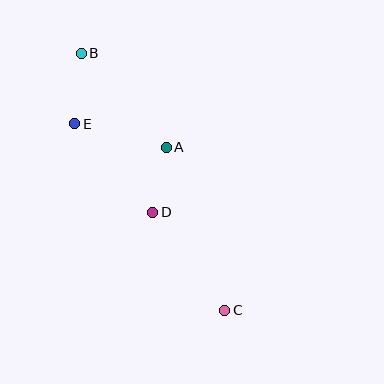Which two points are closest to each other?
Points A and D are closest to each other.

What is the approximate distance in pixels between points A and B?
The distance between A and B is approximately 127 pixels.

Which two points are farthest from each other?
Points B and C are farthest from each other.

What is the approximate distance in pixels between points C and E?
The distance between C and E is approximately 240 pixels.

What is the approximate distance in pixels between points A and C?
The distance between A and C is approximately 173 pixels.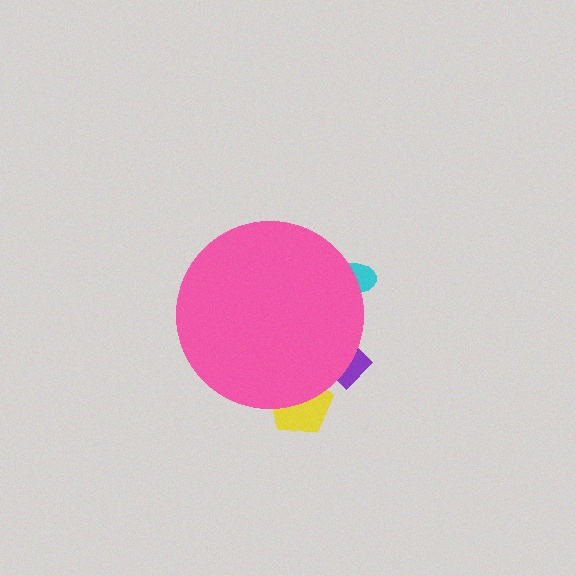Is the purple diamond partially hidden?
Yes, the purple diamond is partially hidden behind the pink circle.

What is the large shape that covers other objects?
A pink circle.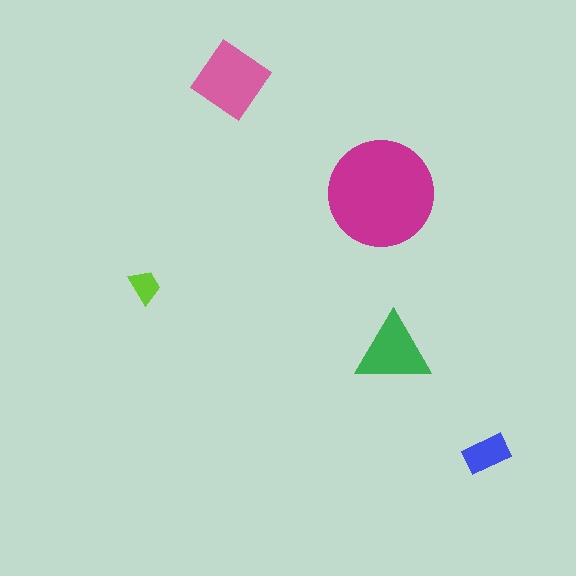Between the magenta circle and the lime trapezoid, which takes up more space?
The magenta circle.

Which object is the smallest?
The lime trapezoid.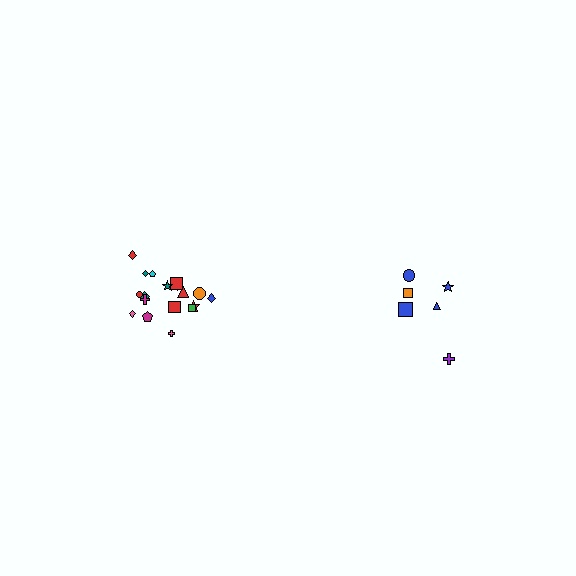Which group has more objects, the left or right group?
The left group.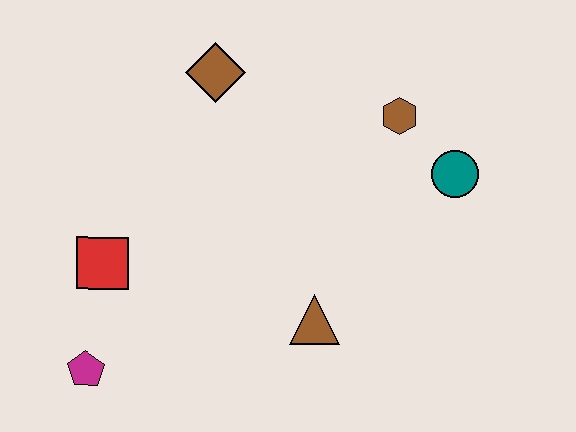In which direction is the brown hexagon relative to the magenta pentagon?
The brown hexagon is to the right of the magenta pentagon.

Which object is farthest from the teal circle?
The magenta pentagon is farthest from the teal circle.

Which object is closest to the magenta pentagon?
The red square is closest to the magenta pentagon.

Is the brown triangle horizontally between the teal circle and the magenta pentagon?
Yes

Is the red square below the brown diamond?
Yes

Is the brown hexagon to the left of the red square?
No